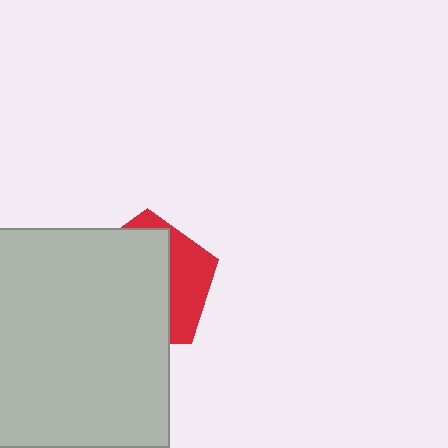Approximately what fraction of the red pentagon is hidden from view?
Roughly 67% of the red pentagon is hidden behind the light gray square.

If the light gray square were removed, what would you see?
You would see the complete red pentagon.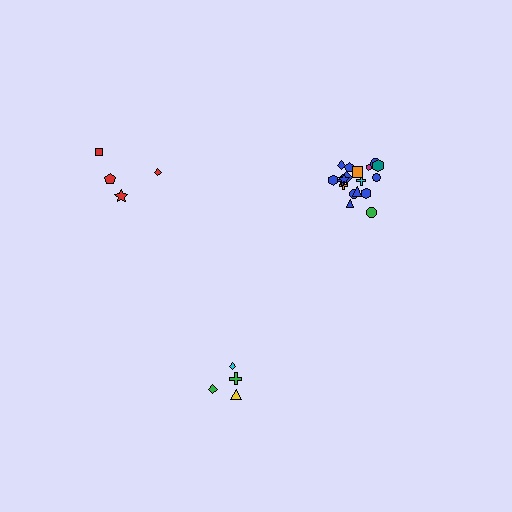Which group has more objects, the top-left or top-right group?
The top-right group.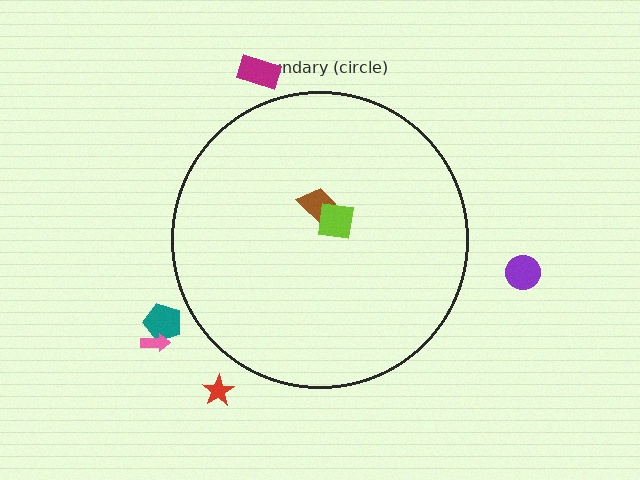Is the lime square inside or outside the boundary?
Inside.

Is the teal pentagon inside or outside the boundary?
Outside.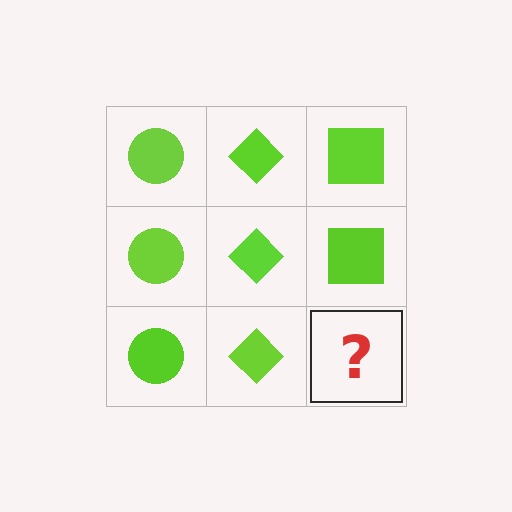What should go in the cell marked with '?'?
The missing cell should contain a lime square.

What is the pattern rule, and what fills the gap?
The rule is that each column has a consistent shape. The gap should be filled with a lime square.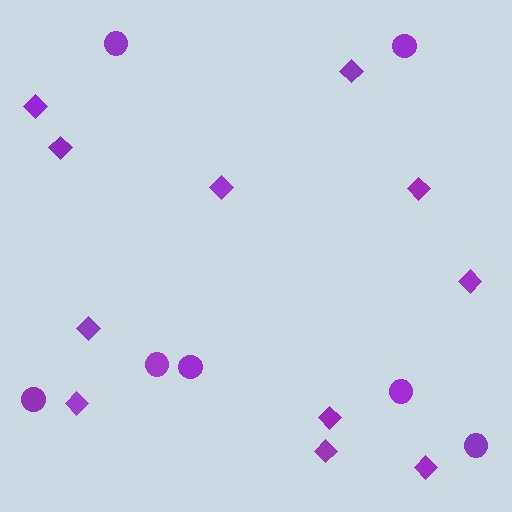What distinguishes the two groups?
There are 2 groups: one group of circles (7) and one group of diamonds (11).